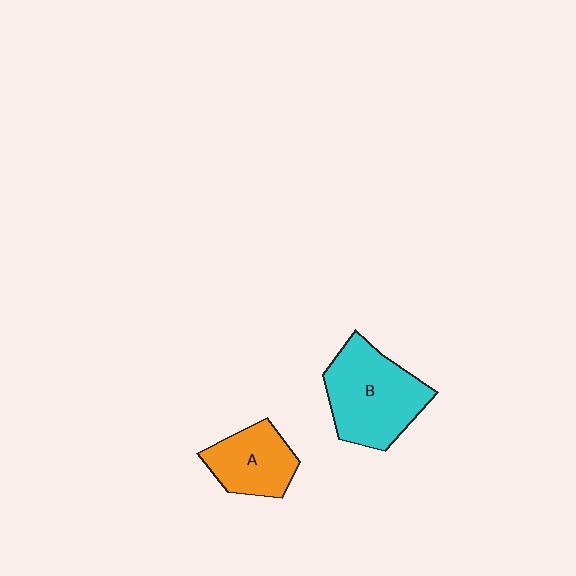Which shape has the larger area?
Shape B (cyan).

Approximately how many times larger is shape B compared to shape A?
Approximately 1.6 times.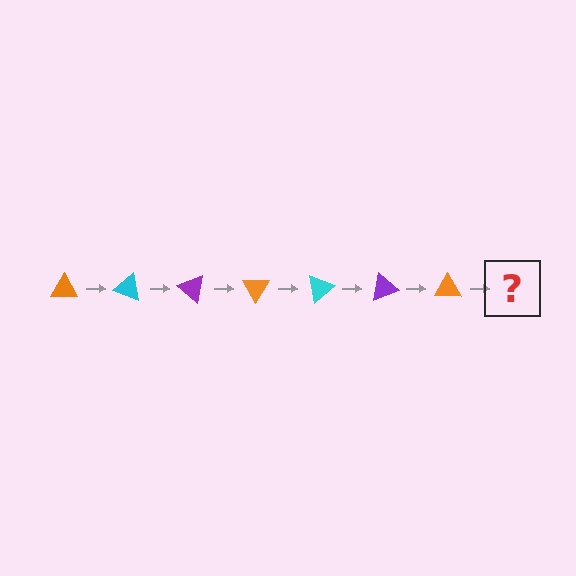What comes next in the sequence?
The next element should be a cyan triangle, rotated 140 degrees from the start.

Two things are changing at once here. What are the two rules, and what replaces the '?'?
The two rules are that it rotates 20 degrees each step and the color cycles through orange, cyan, and purple. The '?' should be a cyan triangle, rotated 140 degrees from the start.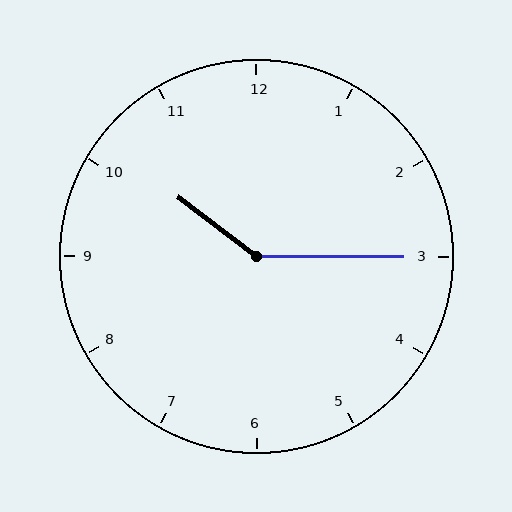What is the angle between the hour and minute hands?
Approximately 142 degrees.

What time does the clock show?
10:15.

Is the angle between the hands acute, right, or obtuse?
It is obtuse.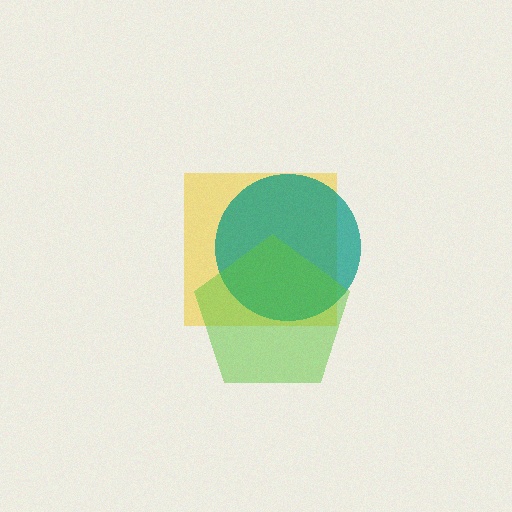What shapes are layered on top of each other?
The layered shapes are: a yellow square, a teal circle, a lime pentagon.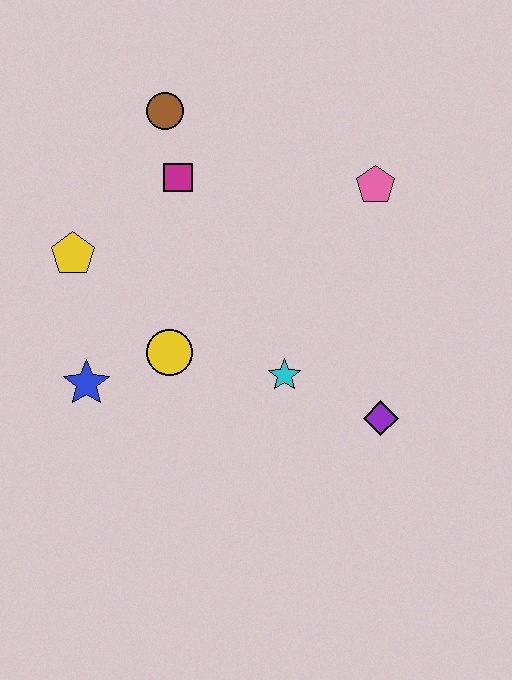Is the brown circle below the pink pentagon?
No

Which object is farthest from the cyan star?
The brown circle is farthest from the cyan star.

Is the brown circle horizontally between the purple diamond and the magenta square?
No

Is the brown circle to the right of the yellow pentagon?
Yes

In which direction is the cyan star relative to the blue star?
The cyan star is to the right of the blue star.